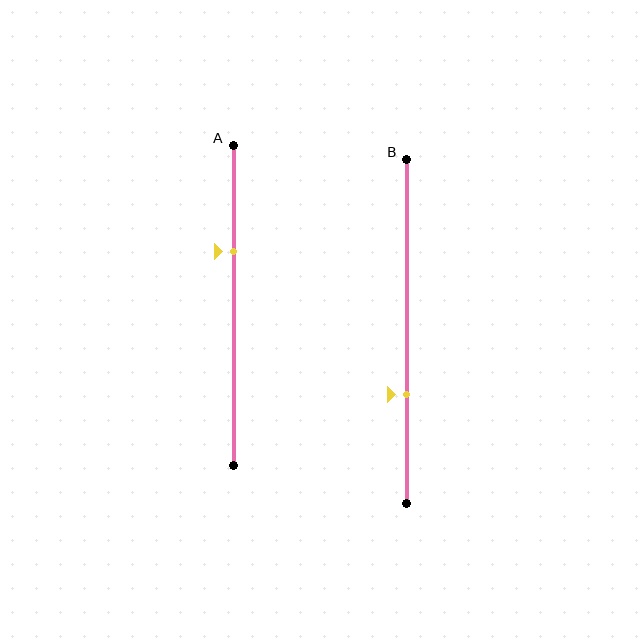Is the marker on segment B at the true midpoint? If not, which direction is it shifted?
No, the marker on segment B is shifted downward by about 18% of the segment length.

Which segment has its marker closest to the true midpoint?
Segment A has its marker closest to the true midpoint.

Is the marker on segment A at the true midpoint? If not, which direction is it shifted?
No, the marker on segment A is shifted upward by about 17% of the segment length.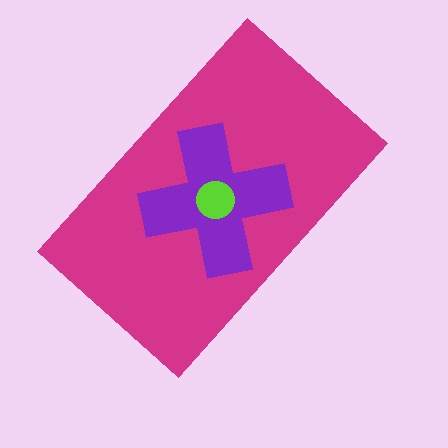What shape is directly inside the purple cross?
The lime circle.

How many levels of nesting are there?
3.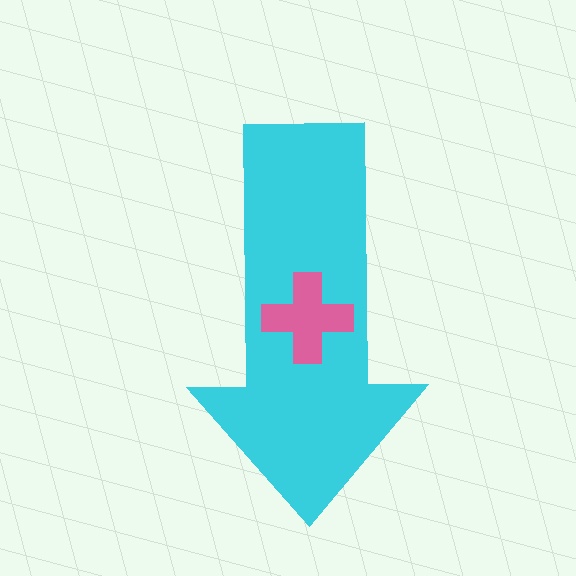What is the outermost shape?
The cyan arrow.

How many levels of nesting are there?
2.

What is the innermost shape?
The pink cross.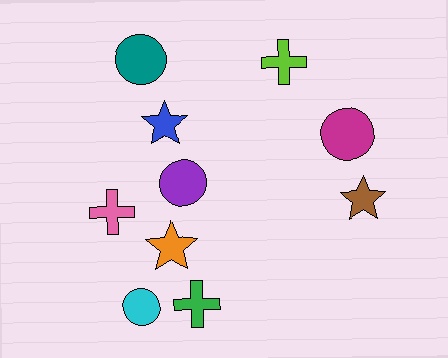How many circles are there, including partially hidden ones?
There are 4 circles.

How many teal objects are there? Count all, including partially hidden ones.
There is 1 teal object.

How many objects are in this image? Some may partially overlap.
There are 10 objects.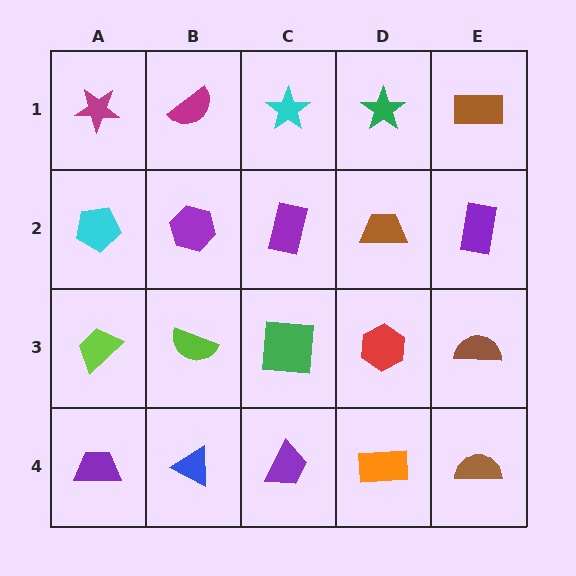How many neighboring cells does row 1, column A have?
2.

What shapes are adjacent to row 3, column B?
A purple hexagon (row 2, column B), a blue triangle (row 4, column B), a lime trapezoid (row 3, column A), a green square (row 3, column C).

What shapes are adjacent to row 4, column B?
A lime semicircle (row 3, column B), a purple trapezoid (row 4, column A), a purple trapezoid (row 4, column C).